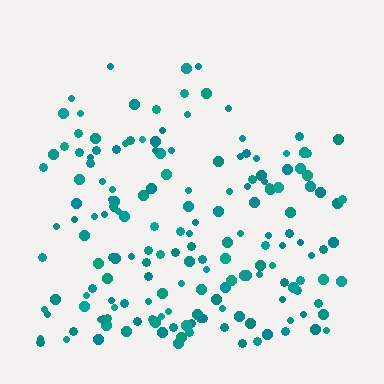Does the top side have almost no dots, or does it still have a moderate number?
Still a moderate number, just noticeably fewer than the bottom.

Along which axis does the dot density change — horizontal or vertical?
Vertical.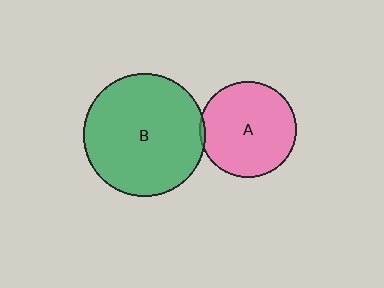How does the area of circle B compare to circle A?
Approximately 1.6 times.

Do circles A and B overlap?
Yes.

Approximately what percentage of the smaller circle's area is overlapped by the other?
Approximately 5%.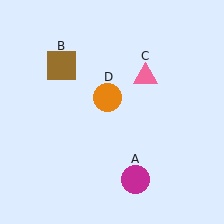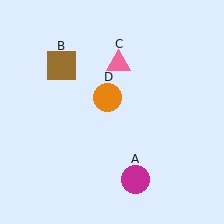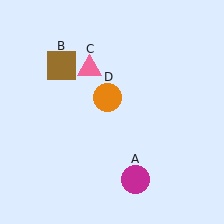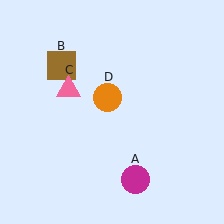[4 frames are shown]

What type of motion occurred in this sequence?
The pink triangle (object C) rotated counterclockwise around the center of the scene.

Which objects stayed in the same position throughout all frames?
Magenta circle (object A) and brown square (object B) and orange circle (object D) remained stationary.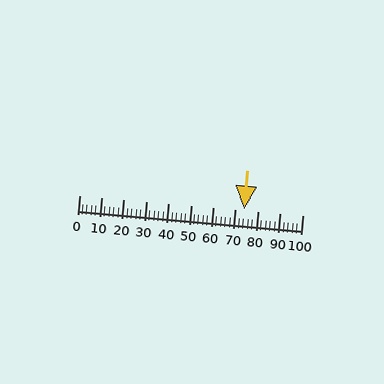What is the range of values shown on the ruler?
The ruler shows values from 0 to 100.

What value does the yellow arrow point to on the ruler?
The yellow arrow points to approximately 74.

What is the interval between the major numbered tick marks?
The major tick marks are spaced 10 units apart.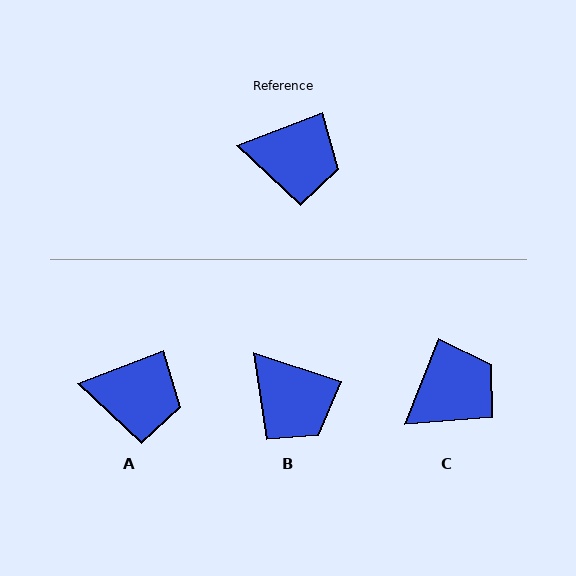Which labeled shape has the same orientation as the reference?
A.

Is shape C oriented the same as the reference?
No, it is off by about 48 degrees.